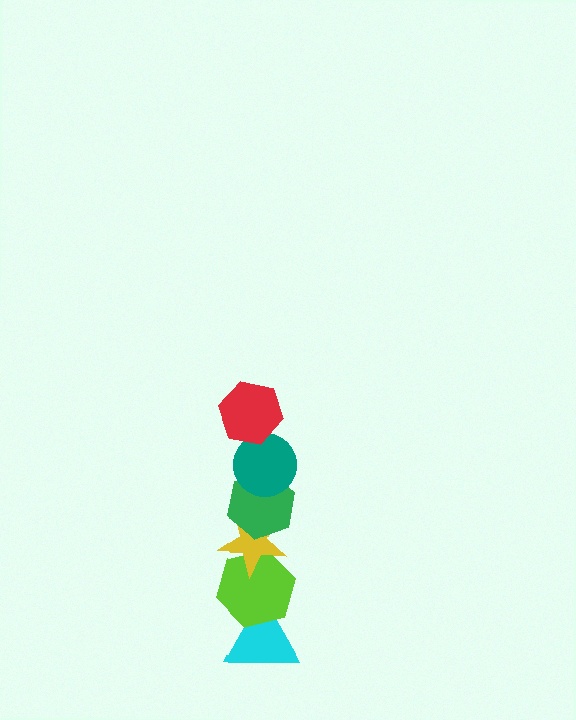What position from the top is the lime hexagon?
The lime hexagon is 5th from the top.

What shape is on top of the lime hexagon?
The yellow star is on top of the lime hexagon.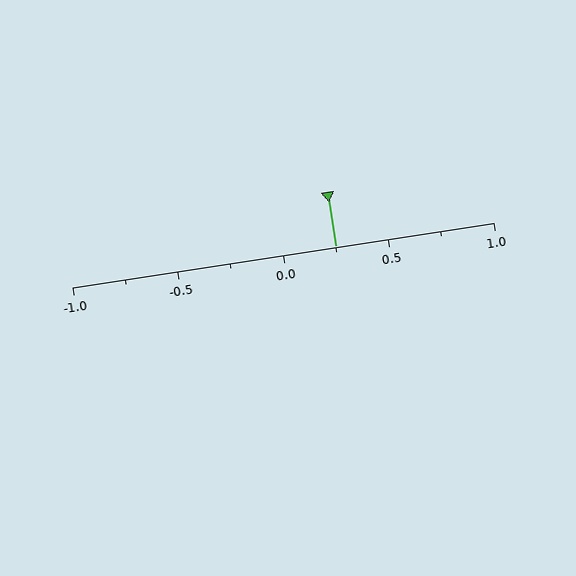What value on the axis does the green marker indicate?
The marker indicates approximately 0.25.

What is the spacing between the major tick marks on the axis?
The major ticks are spaced 0.5 apart.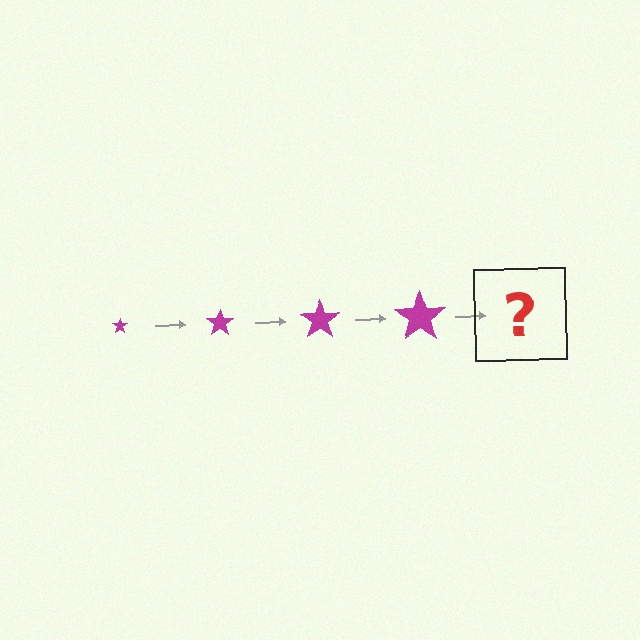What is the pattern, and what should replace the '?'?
The pattern is that the star gets progressively larger each step. The '?' should be a magenta star, larger than the previous one.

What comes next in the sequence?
The next element should be a magenta star, larger than the previous one.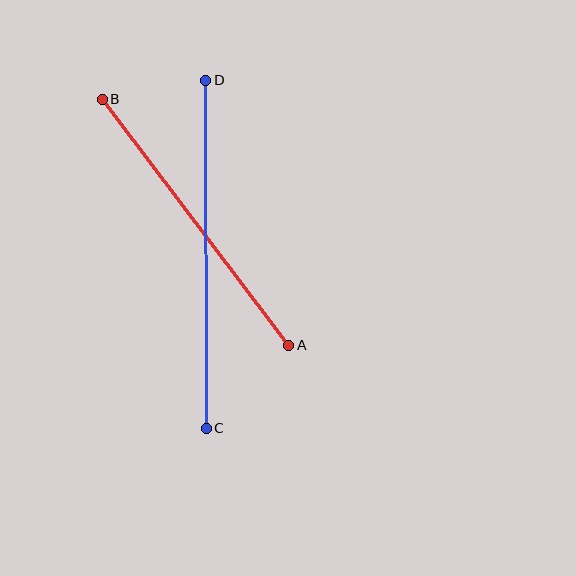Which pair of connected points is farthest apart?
Points C and D are farthest apart.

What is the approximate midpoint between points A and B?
The midpoint is at approximately (196, 222) pixels.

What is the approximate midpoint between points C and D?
The midpoint is at approximately (206, 254) pixels.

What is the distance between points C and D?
The distance is approximately 348 pixels.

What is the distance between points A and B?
The distance is approximately 308 pixels.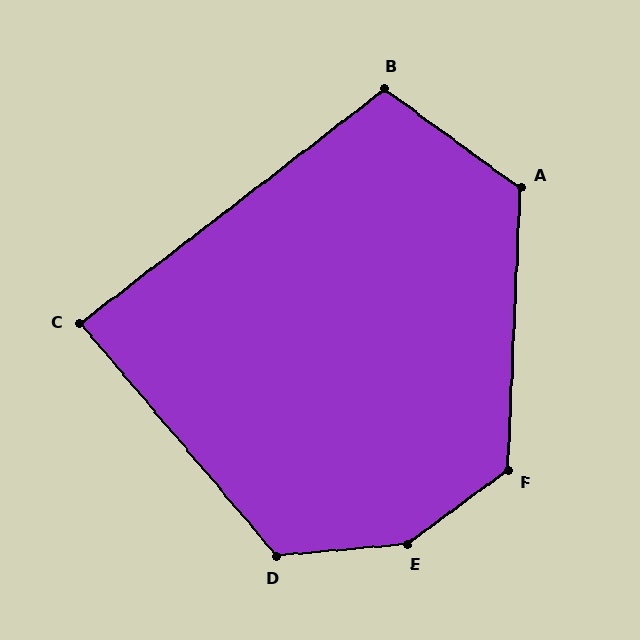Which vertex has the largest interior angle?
E, at approximately 149 degrees.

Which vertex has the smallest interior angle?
C, at approximately 87 degrees.